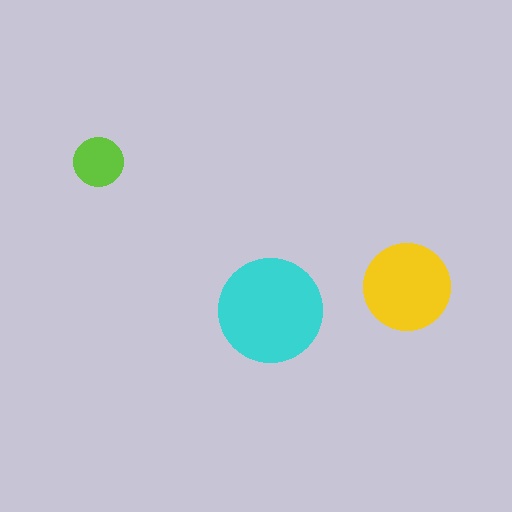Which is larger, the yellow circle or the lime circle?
The yellow one.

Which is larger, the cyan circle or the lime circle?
The cyan one.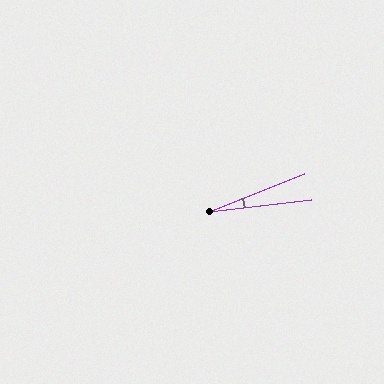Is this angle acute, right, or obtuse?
It is acute.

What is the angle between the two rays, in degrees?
Approximately 15 degrees.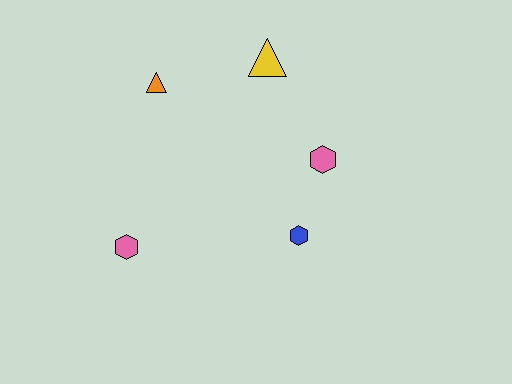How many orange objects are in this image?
There is 1 orange object.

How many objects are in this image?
There are 5 objects.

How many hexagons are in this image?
There are 3 hexagons.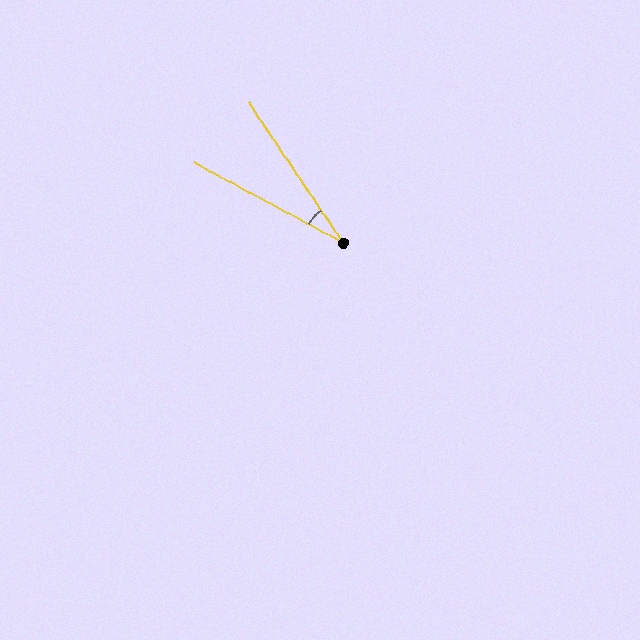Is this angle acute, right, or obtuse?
It is acute.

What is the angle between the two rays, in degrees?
Approximately 28 degrees.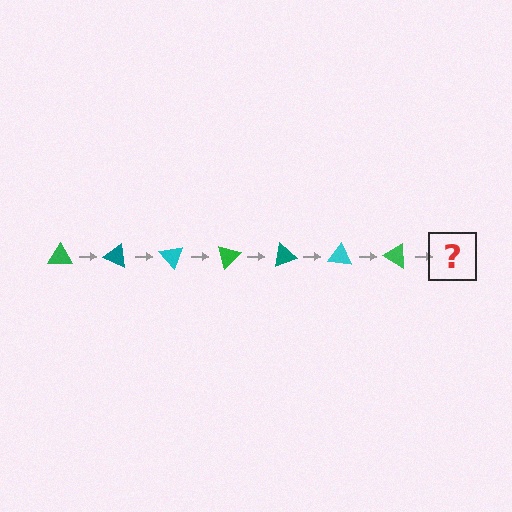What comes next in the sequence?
The next element should be a teal triangle, rotated 175 degrees from the start.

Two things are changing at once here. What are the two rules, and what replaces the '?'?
The two rules are that it rotates 25 degrees each step and the color cycles through green, teal, and cyan. The '?' should be a teal triangle, rotated 175 degrees from the start.